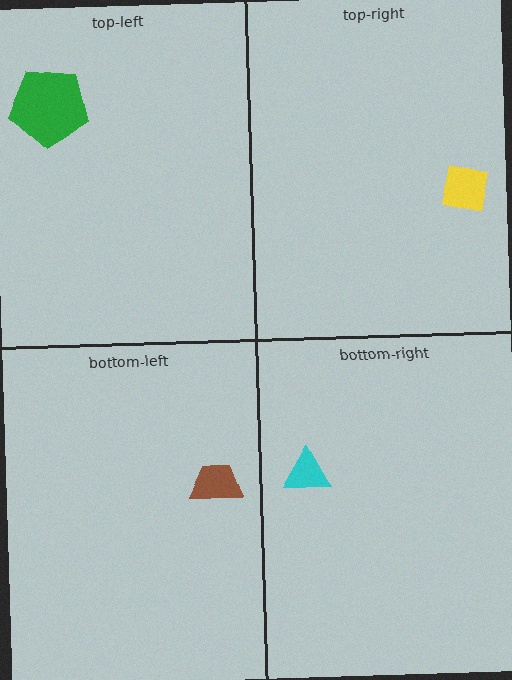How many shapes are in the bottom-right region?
1.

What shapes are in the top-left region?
The green pentagon.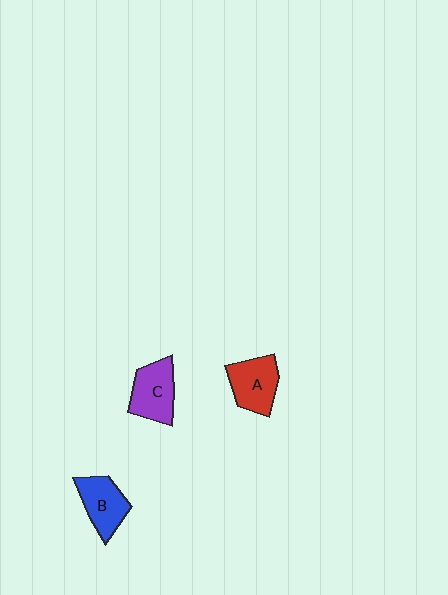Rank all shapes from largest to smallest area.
From largest to smallest: C (purple), A (red), B (blue).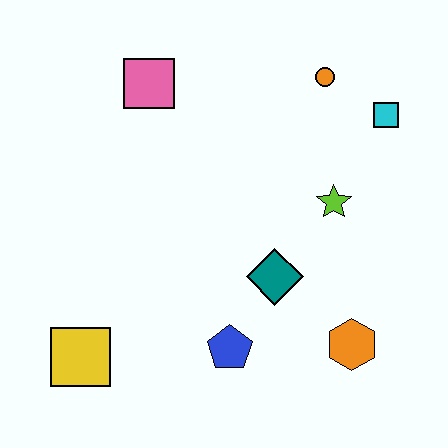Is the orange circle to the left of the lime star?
Yes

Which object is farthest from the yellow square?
The cyan square is farthest from the yellow square.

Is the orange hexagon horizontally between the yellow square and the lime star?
No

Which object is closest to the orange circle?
The cyan square is closest to the orange circle.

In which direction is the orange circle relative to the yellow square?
The orange circle is above the yellow square.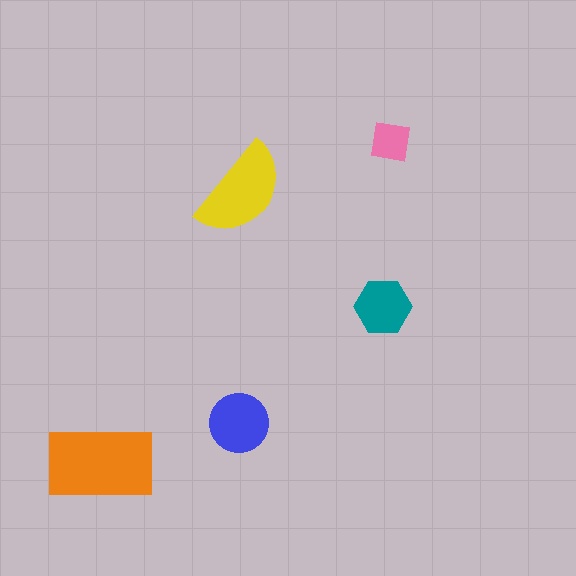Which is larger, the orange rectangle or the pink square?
The orange rectangle.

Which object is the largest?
The orange rectangle.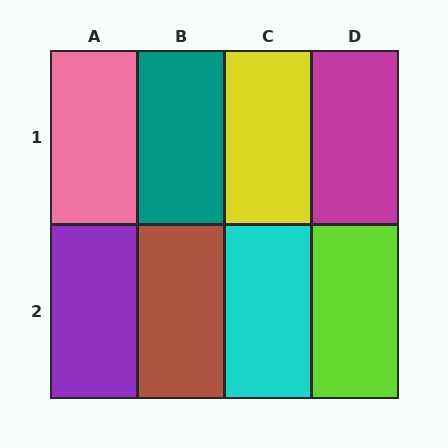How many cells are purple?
1 cell is purple.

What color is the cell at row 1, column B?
Teal.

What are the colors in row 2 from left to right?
Purple, brown, cyan, lime.